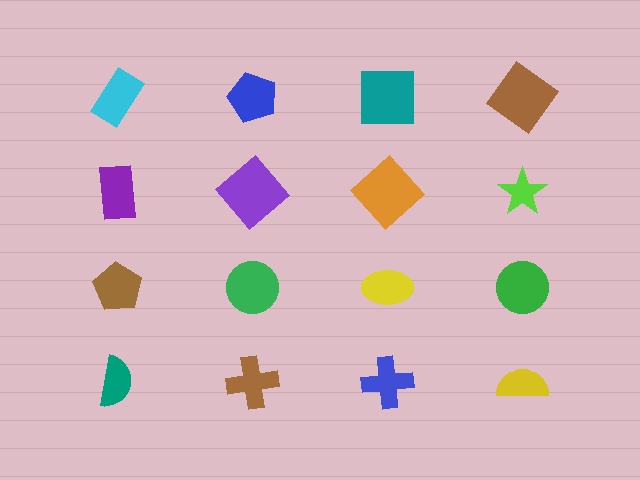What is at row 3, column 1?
A brown pentagon.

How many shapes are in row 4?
4 shapes.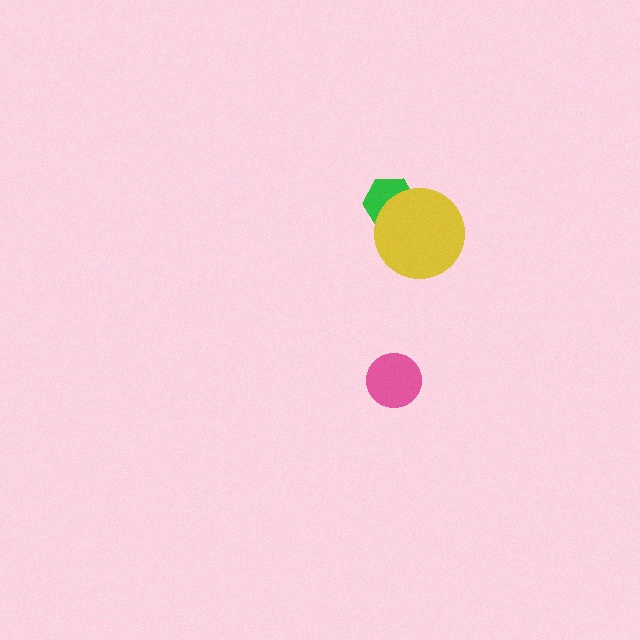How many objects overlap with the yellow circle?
1 object overlaps with the yellow circle.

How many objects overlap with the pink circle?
0 objects overlap with the pink circle.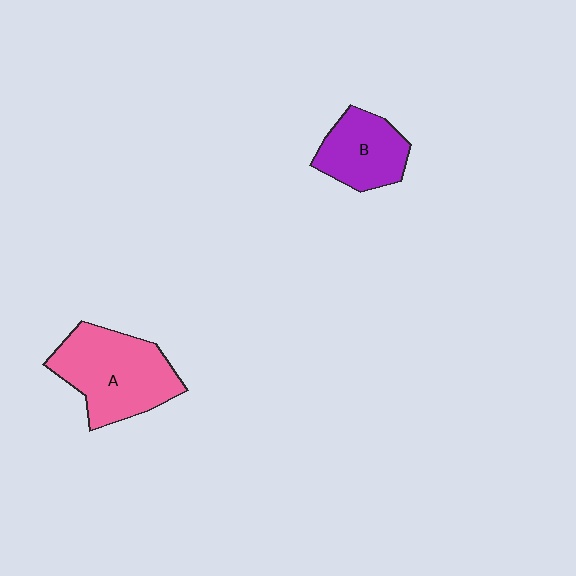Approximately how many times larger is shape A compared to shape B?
Approximately 1.6 times.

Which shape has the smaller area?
Shape B (purple).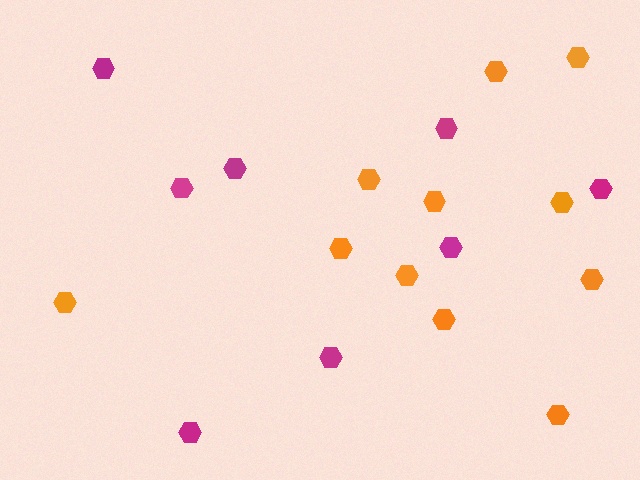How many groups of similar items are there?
There are 2 groups: one group of magenta hexagons (8) and one group of orange hexagons (11).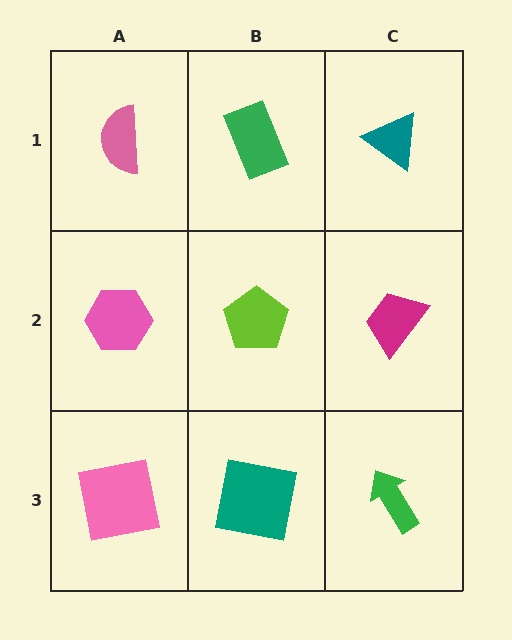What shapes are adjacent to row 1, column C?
A magenta trapezoid (row 2, column C), a green rectangle (row 1, column B).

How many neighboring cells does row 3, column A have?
2.